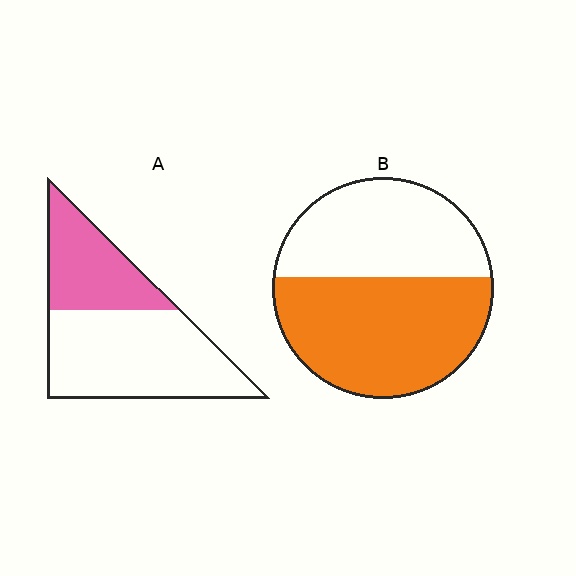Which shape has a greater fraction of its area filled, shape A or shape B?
Shape B.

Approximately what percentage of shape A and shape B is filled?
A is approximately 35% and B is approximately 55%.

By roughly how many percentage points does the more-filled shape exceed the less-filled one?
By roughly 20 percentage points (B over A).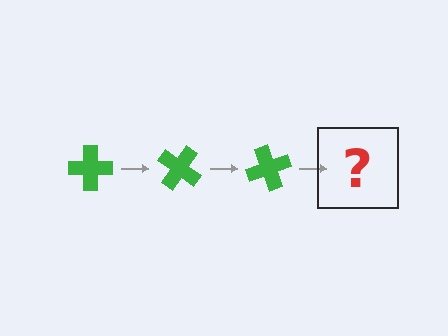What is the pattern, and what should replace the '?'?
The pattern is that the cross rotates 35 degrees each step. The '?' should be a green cross rotated 105 degrees.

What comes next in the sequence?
The next element should be a green cross rotated 105 degrees.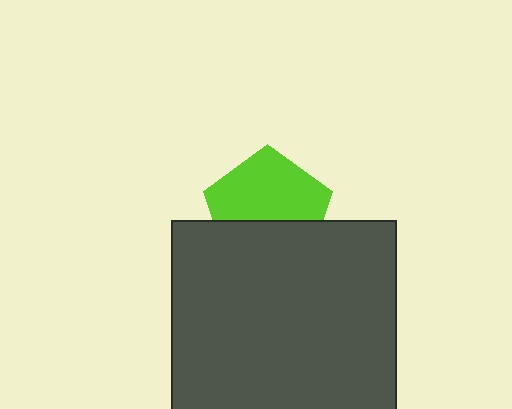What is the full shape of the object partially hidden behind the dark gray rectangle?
The partially hidden object is a lime pentagon.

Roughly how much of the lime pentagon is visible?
About half of it is visible (roughly 59%).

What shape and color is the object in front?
The object in front is a dark gray rectangle.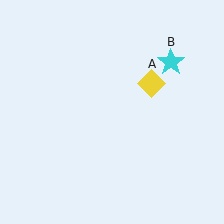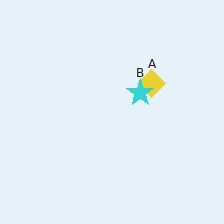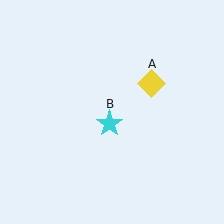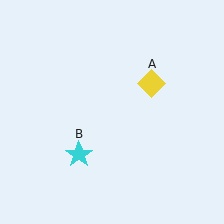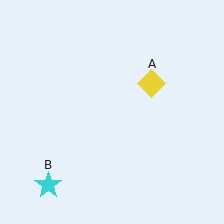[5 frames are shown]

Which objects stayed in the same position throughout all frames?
Yellow diamond (object A) remained stationary.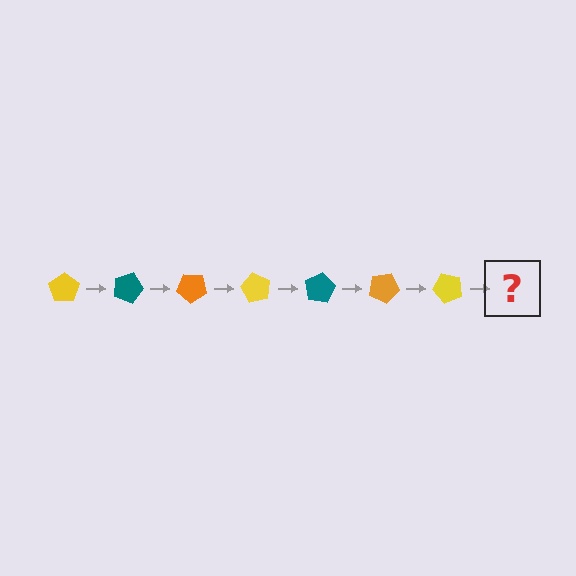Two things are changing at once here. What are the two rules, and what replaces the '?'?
The two rules are that it rotates 20 degrees each step and the color cycles through yellow, teal, and orange. The '?' should be a teal pentagon, rotated 140 degrees from the start.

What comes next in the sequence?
The next element should be a teal pentagon, rotated 140 degrees from the start.